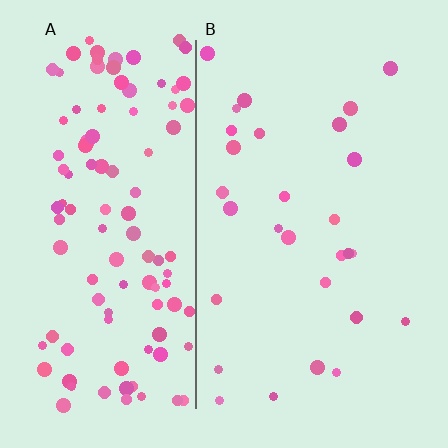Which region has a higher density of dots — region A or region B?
A (the left).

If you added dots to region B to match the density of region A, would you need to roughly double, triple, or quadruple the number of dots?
Approximately quadruple.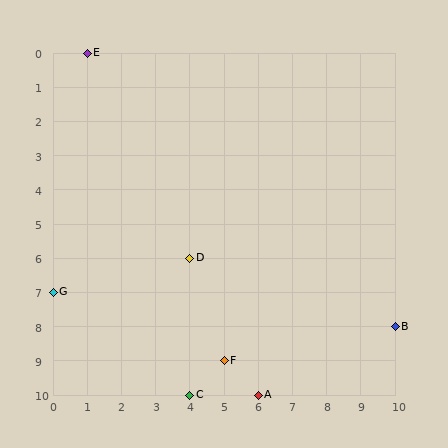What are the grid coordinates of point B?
Point B is at grid coordinates (10, 8).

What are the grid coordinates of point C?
Point C is at grid coordinates (4, 10).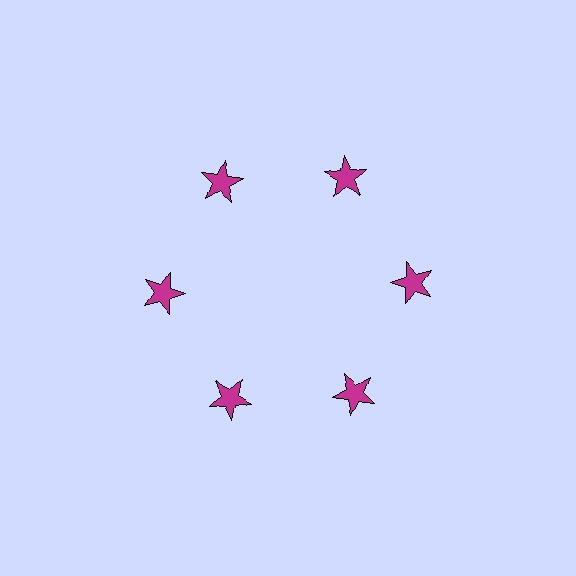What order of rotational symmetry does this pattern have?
This pattern has 6-fold rotational symmetry.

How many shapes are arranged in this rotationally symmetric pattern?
There are 6 shapes, arranged in 6 groups of 1.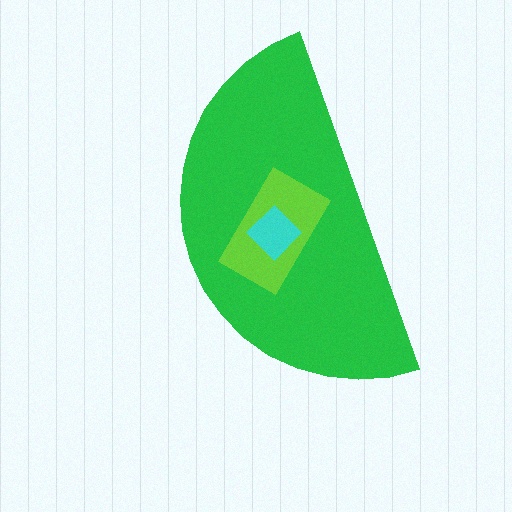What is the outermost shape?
The green semicircle.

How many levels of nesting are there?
3.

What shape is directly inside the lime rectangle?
The cyan diamond.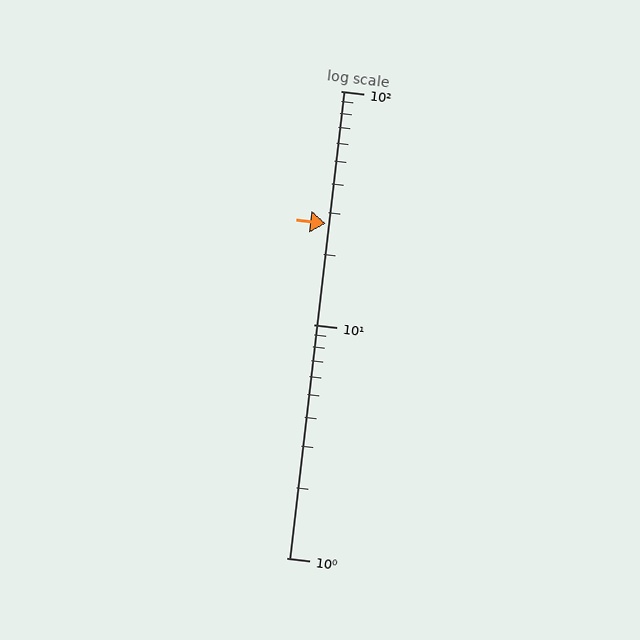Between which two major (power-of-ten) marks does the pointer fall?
The pointer is between 10 and 100.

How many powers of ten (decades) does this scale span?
The scale spans 2 decades, from 1 to 100.